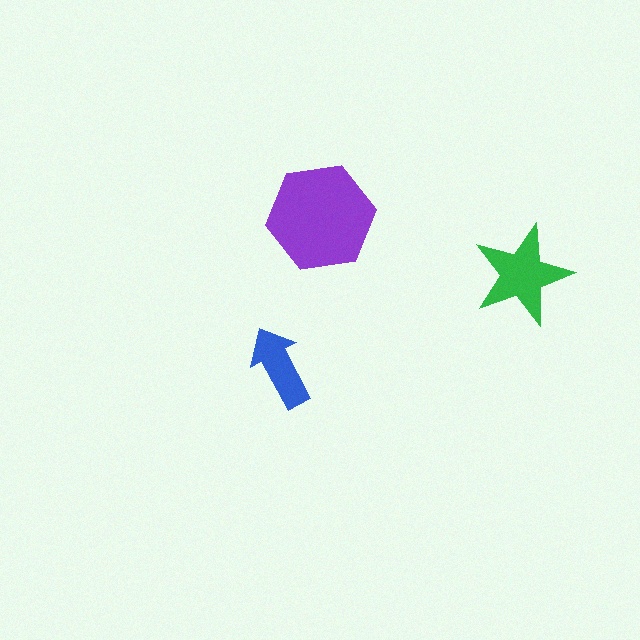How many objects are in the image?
There are 3 objects in the image.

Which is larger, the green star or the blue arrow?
The green star.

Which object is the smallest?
The blue arrow.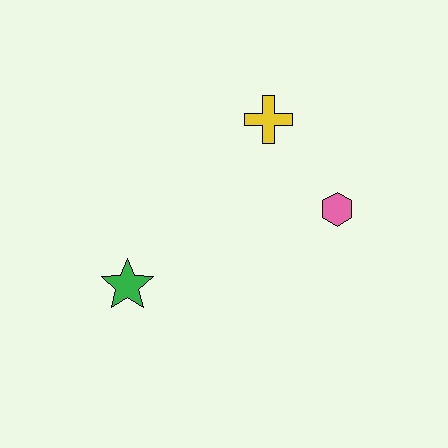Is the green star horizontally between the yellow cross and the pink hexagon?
No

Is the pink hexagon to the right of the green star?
Yes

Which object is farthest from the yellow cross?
The green star is farthest from the yellow cross.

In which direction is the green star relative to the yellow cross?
The green star is below the yellow cross.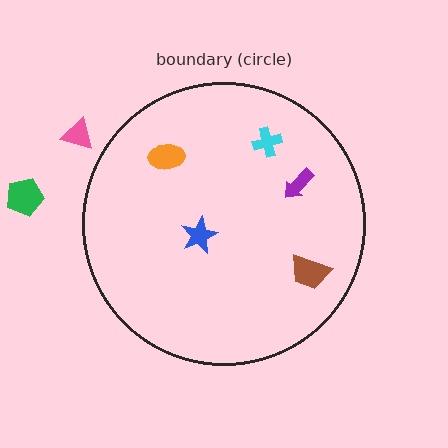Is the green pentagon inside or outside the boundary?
Outside.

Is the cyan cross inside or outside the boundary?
Inside.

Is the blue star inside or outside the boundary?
Inside.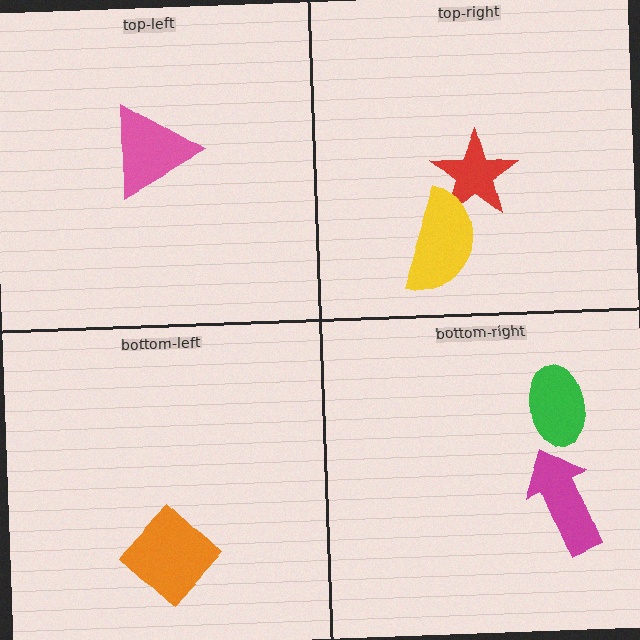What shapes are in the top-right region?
The red star, the yellow semicircle.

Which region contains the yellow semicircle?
The top-right region.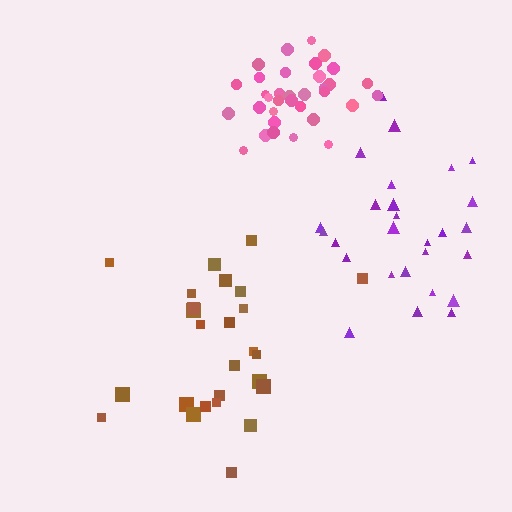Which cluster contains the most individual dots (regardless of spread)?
Pink (34).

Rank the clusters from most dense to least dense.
pink, purple, brown.